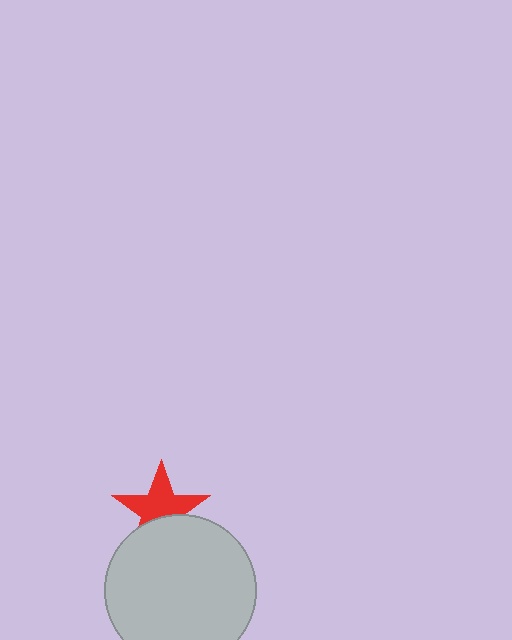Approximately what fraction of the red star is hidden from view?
Roughly 37% of the red star is hidden behind the light gray circle.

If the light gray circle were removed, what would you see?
You would see the complete red star.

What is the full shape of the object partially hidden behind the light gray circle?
The partially hidden object is a red star.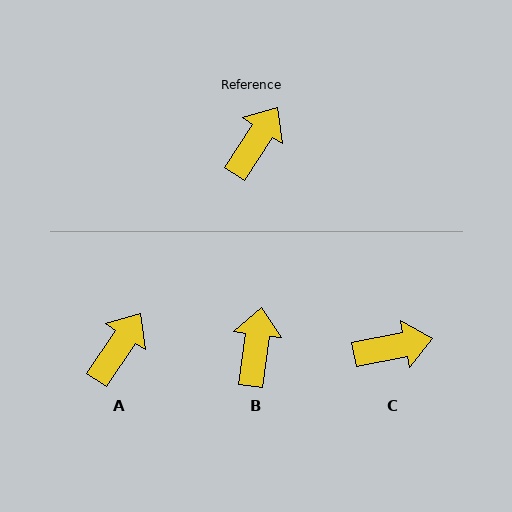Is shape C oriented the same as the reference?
No, it is off by about 45 degrees.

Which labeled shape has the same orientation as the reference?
A.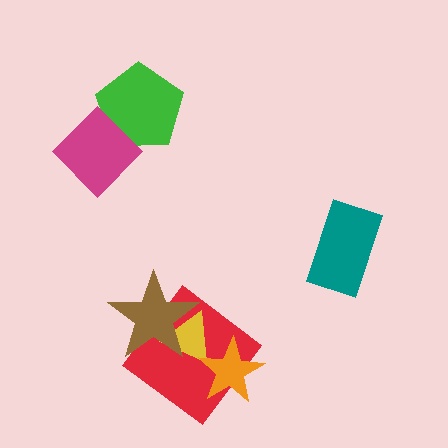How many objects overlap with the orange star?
2 objects overlap with the orange star.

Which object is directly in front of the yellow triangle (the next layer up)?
The orange star is directly in front of the yellow triangle.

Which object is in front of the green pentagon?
The magenta diamond is in front of the green pentagon.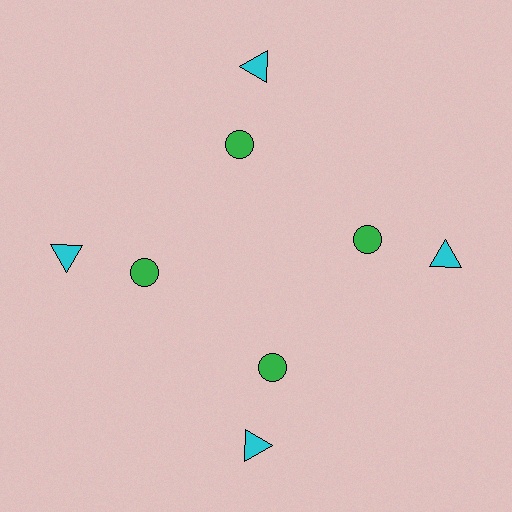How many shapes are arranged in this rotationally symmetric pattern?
There are 8 shapes, arranged in 4 groups of 2.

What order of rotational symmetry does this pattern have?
This pattern has 4-fold rotational symmetry.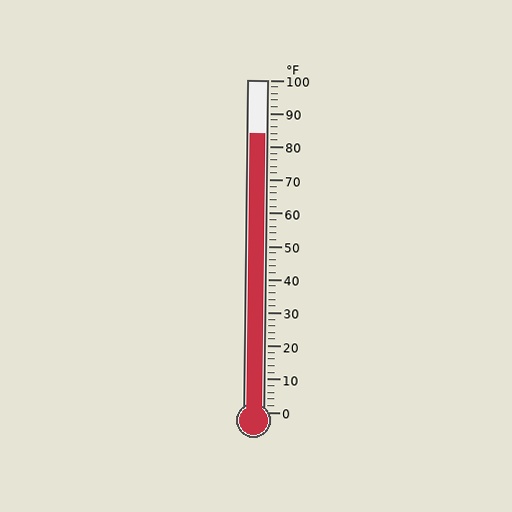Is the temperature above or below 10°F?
The temperature is above 10°F.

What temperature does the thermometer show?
The thermometer shows approximately 84°F.